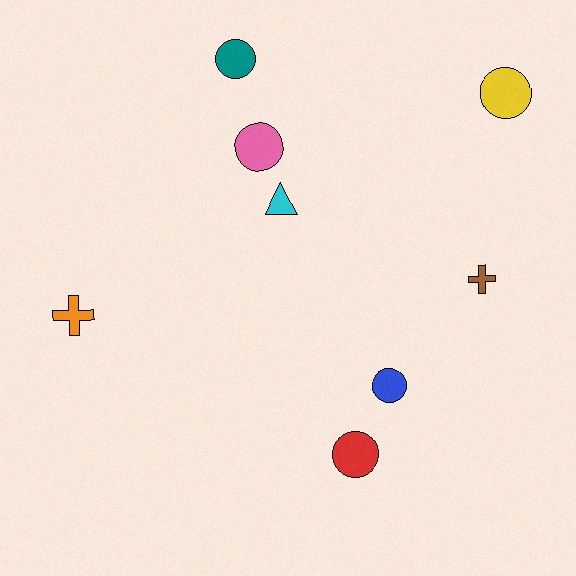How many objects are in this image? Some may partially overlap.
There are 8 objects.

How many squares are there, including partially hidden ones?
There are no squares.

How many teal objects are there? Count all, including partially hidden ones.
There is 1 teal object.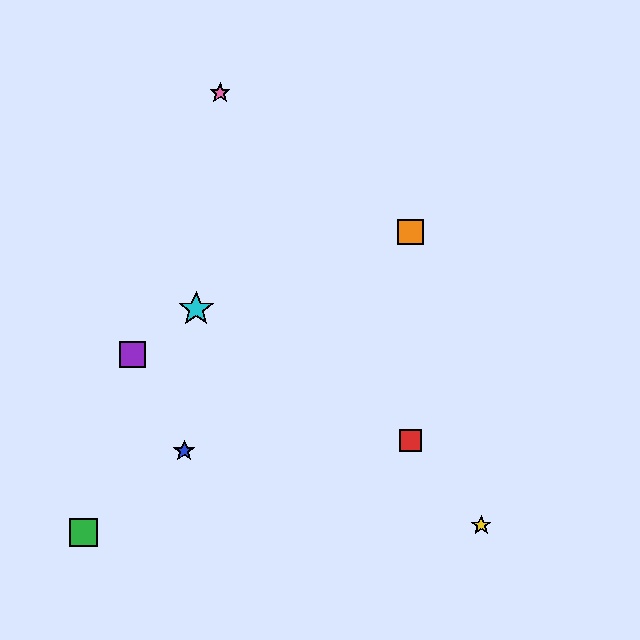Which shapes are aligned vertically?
The red square, the orange square are aligned vertically.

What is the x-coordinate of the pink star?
The pink star is at x≈220.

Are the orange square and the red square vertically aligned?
Yes, both are at x≈411.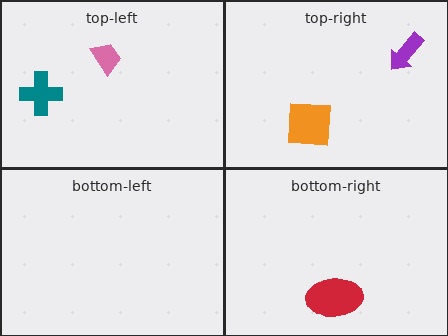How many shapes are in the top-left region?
2.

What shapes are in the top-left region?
The pink trapezoid, the teal cross.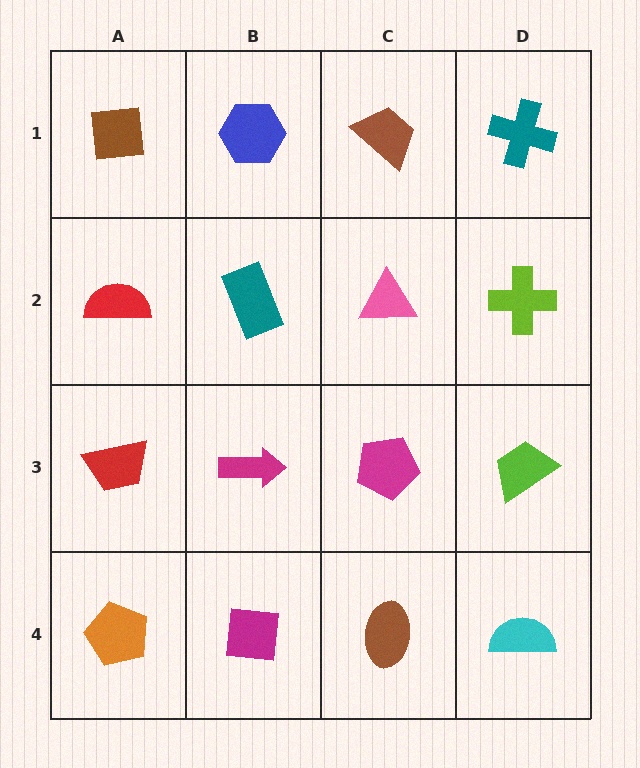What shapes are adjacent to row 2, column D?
A teal cross (row 1, column D), a lime trapezoid (row 3, column D), a pink triangle (row 2, column C).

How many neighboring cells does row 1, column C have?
3.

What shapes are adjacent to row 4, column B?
A magenta arrow (row 3, column B), an orange pentagon (row 4, column A), a brown ellipse (row 4, column C).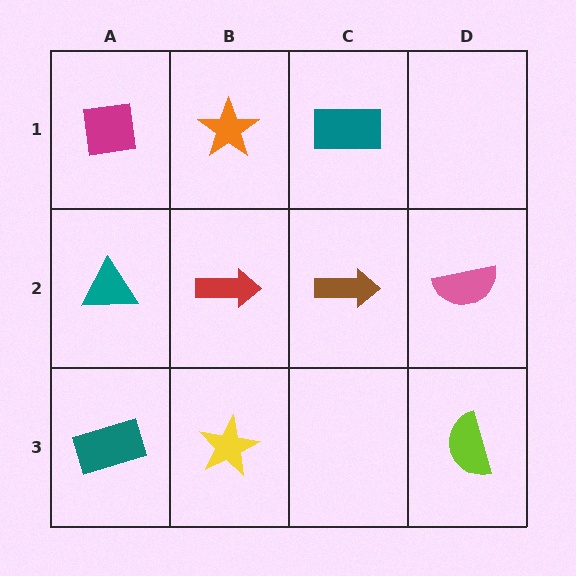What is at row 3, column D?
A lime semicircle.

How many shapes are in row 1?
3 shapes.